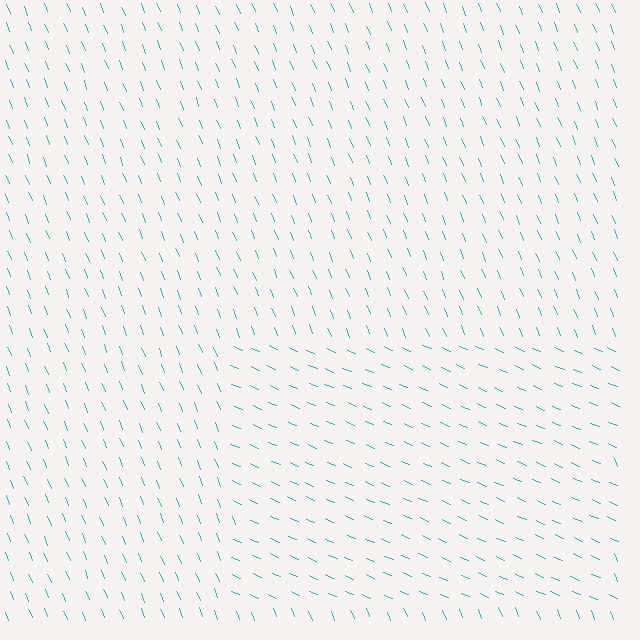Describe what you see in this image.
The image is filled with small cyan line segments. A rectangle region in the image has lines oriented differently from the surrounding lines, creating a visible texture boundary.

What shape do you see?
I see a rectangle.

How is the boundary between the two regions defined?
The boundary is defined purely by a change in line orientation (approximately 45 degrees difference). All lines are the same color and thickness.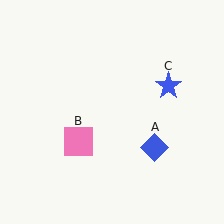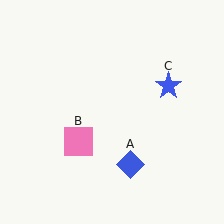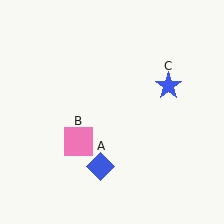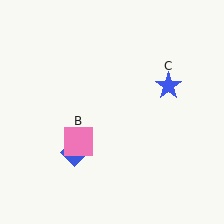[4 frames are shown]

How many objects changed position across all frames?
1 object changed position: blue diamond (object A).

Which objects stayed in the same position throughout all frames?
Pink square (object B) and blue star (object C) remained stationary.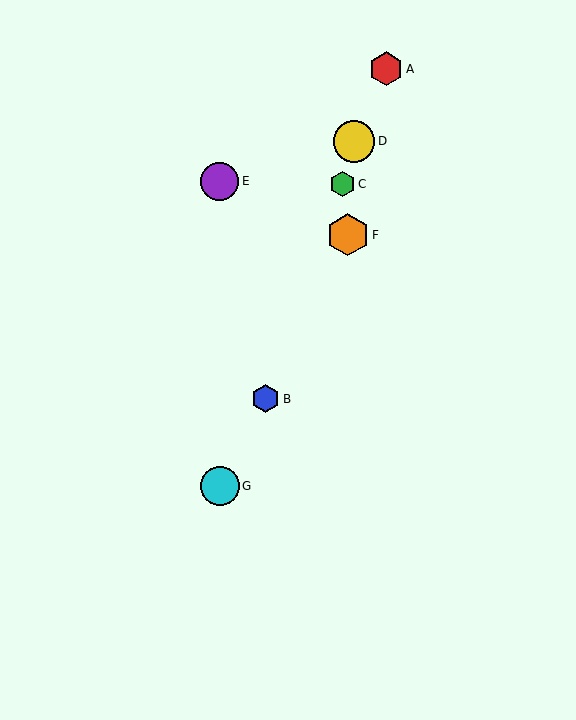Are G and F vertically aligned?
No, G is at x≈220 and F is at x≈348.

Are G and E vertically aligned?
Yes, both are at x≈220.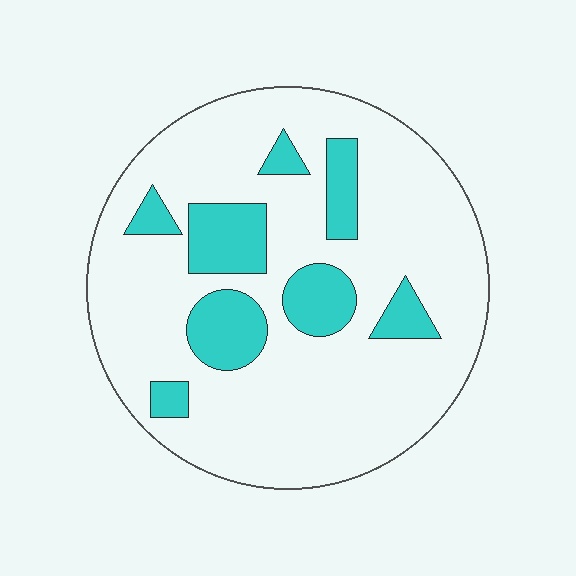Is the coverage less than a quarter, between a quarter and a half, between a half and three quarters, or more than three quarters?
Less than a quarter.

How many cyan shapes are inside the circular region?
8.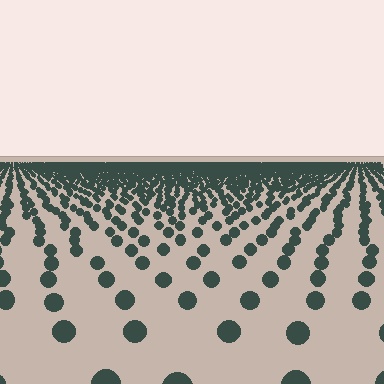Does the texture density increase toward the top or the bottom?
Density increases toward the top.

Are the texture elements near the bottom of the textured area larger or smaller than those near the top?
Larger. Near the bottom, elements are closer to the viewer and appear at a bigger on-screen size.